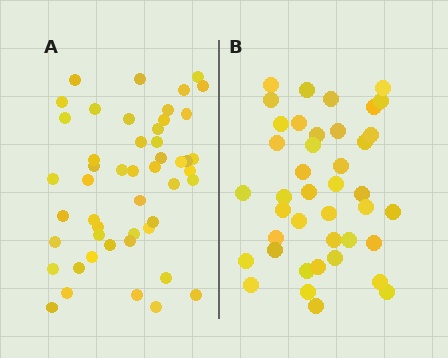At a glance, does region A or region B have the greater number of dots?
Region A (the left region) has more dots.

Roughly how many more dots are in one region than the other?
Region A has roughly 8 or so more dots than region B.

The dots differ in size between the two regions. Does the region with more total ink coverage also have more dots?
No. Region B has more total ink coverage because its dots are larger, but region A actually contains more individual dots. Total area can be misleading — the number of items is what matters here.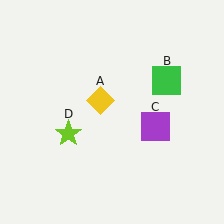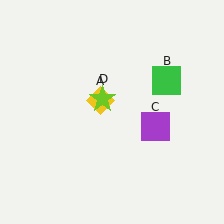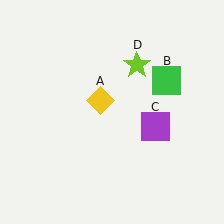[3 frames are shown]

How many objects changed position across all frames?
1 object changed position: lime star (object D).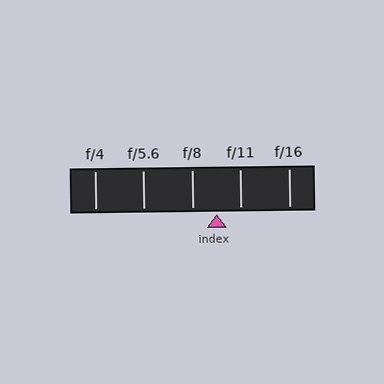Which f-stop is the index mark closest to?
The index mark is closest to f/8.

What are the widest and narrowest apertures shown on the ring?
The widest aperture shown is f/4 and the narrowest is f/16.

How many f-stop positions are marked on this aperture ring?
There are 5 f-stop positions marked.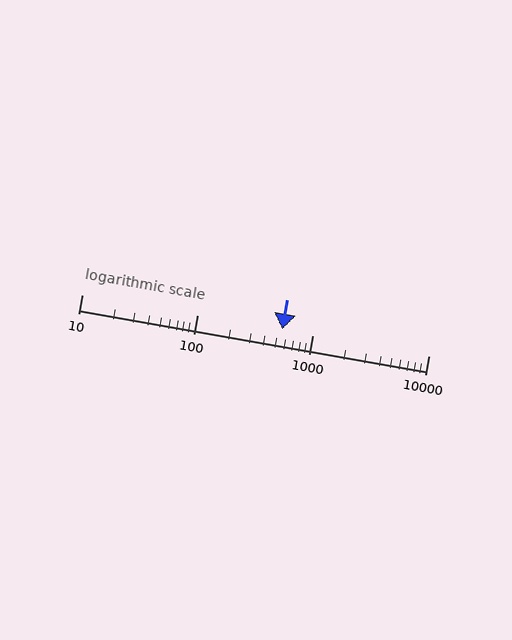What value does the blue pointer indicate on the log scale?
The pointer indicates approximately 540.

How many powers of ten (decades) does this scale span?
The scale spans 3 decades, from 10 to 10000.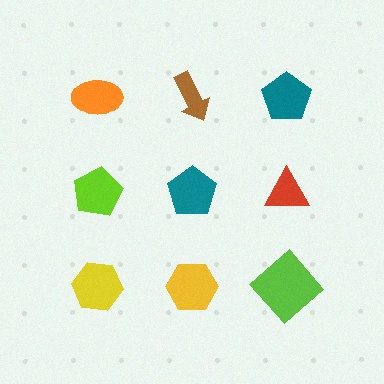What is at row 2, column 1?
A lime pentagon.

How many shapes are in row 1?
3 shapes.